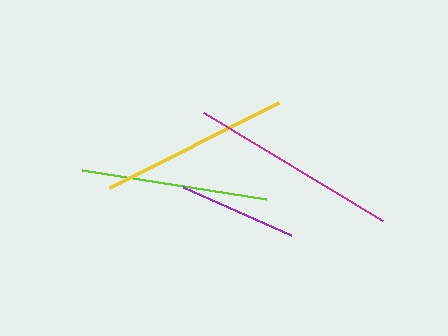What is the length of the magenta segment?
The magenta segment is approximately 209 pixels long.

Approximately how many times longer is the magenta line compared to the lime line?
The magenta line is approximately 1.1 times the length of the lime line.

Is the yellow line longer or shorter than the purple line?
The yellow line is longer than the purple line.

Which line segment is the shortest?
The purple line is the shortest at approximately 118 pixels.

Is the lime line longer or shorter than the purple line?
The lime line is longer than the purple line.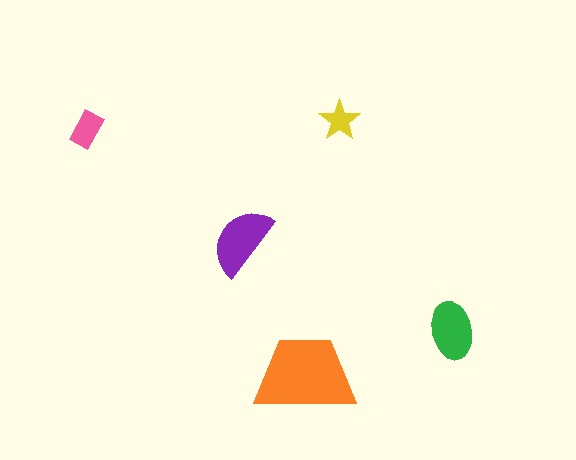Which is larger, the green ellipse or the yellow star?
The green ellipse.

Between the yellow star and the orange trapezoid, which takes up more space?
The orange trapezoid.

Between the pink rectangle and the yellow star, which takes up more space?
The pink rectangle.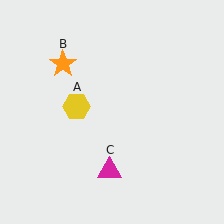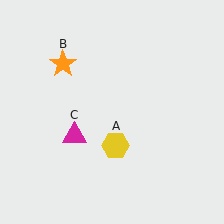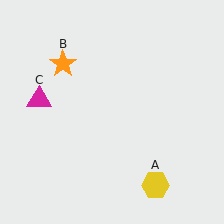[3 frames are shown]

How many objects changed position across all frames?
2 objects changed position: yellow hexagon (object A), magenta triangle (object C).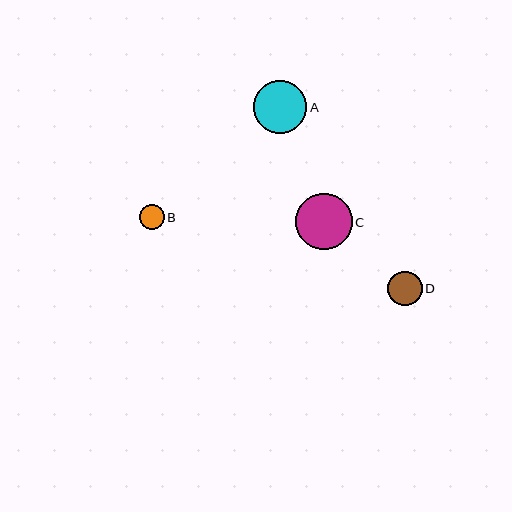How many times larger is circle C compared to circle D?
Circle C is approximately 1.6 times the size of circle D.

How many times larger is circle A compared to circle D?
Circle A is approximately 1.5 times the size of circle D.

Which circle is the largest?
Circle C is the largest with a size of approximately 56 pixels.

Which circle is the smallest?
Circle B is the smallest with a size of approximately 25 pixels.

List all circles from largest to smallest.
From largest to smallest: C, A, D, B.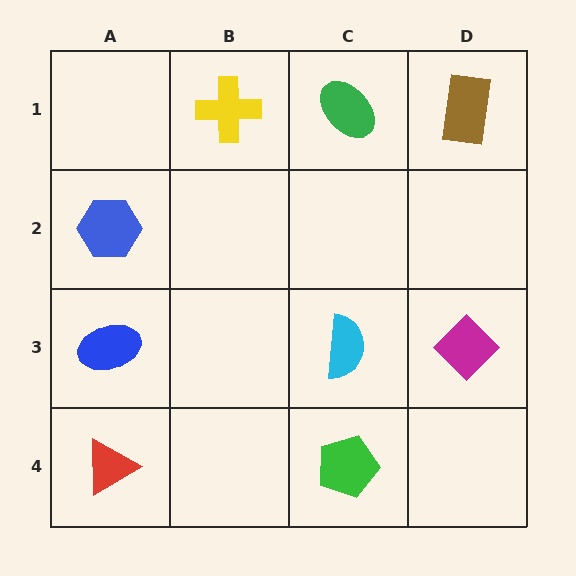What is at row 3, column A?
A blue ellipse.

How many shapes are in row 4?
2 shapes.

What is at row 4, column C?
A green pentagon.